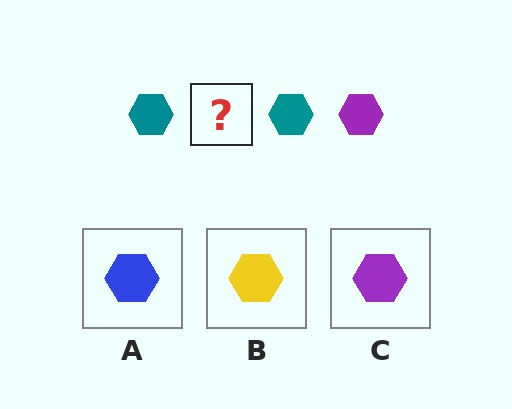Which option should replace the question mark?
Option C.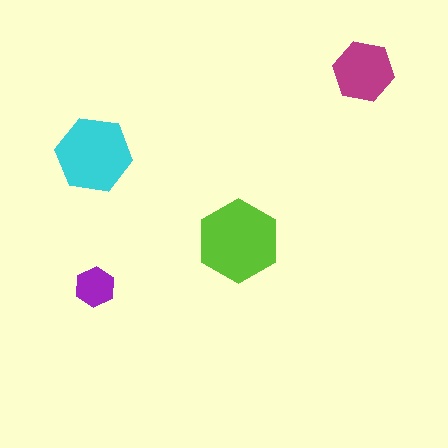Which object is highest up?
The magenta hexagon is topmost.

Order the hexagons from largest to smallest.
the lime one, the cyan one, the magenta one, the purple one.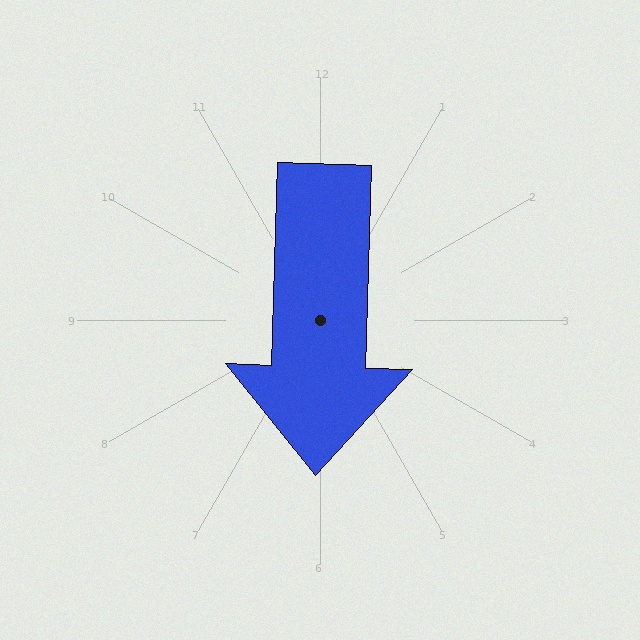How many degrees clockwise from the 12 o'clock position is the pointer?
Approximately 182 degrees.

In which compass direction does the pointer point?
South.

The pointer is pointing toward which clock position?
Roughly 6 o'clock.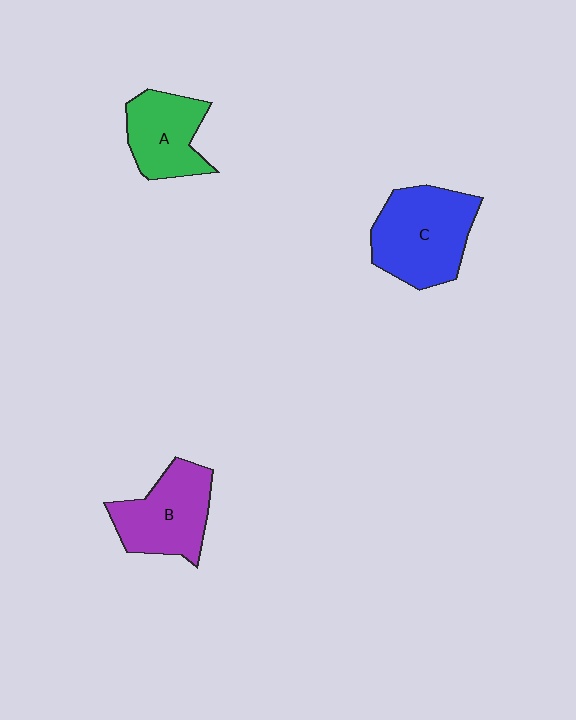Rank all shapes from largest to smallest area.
From largest to smallest: C (blue), B (purple), A (green).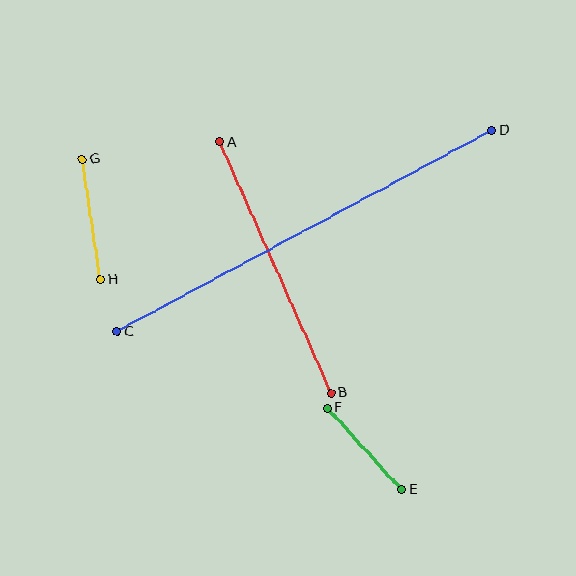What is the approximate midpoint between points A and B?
The midpoint is at approximately (275, 267) pixels.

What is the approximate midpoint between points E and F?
The midpoint is at approximately (365, 449) pixels.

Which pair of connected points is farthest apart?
Points C and D are farthest apart.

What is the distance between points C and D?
The distance is approximately 425 pixels.